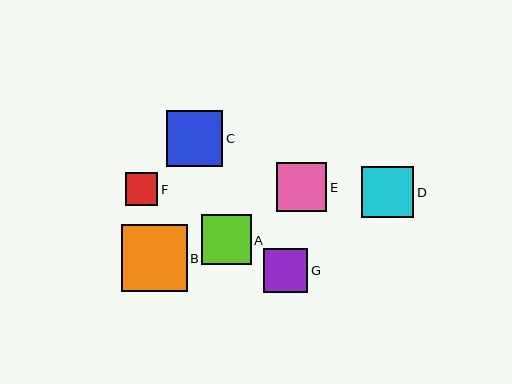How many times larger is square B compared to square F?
Square B is approximately 2.0 times the size of square F.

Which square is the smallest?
Square F is the smallest with a size of approximately 32 pixels.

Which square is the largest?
Square B is the largest with a size of approximately 66 pixels.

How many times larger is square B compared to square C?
Square B is approximately 1.2 times the size of square C.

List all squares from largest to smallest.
From largest to smallest: B, C, D, A, E, G, F.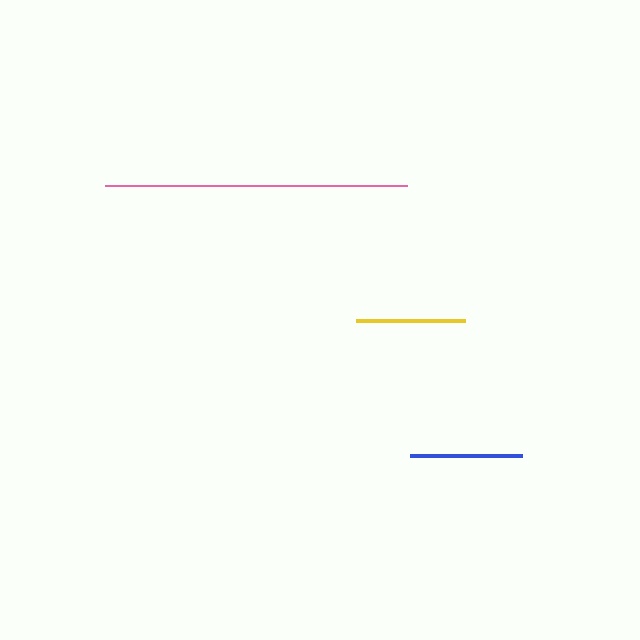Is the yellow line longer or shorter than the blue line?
The blue line is longer than the yellow line.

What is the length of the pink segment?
The pink segment is approximately 302 pixels long.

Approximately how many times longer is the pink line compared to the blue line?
The pink line is approximately 2.7 times the length of the blue line.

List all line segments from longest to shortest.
From longest to shortest: pink, blue, yellow.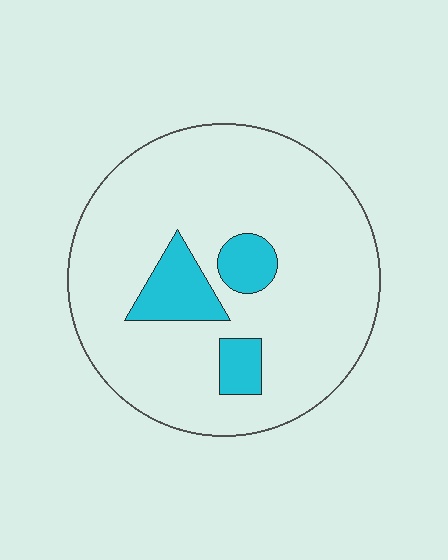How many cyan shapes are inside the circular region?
3.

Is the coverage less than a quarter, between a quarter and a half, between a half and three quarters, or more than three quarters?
Less than a quarter.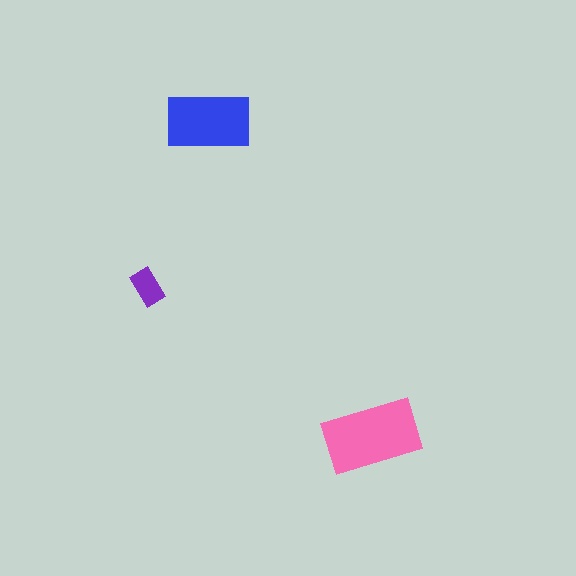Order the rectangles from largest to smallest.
the pink one, the blue one, the purple one.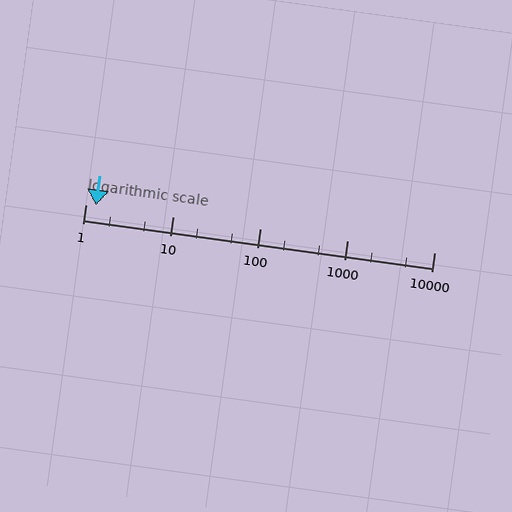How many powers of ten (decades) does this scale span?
The scale spans 4 decades, from 1 to 10000.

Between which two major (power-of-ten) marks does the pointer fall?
The pointer is between 1 and 10.